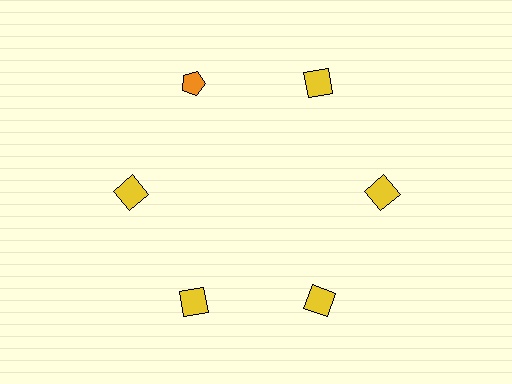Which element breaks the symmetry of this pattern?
The orange pentagon at roughly the 11 o'clock position breaks the symmetry. All other shapes are yellow squares.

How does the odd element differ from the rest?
It differs in both color (orange instead of yellow) and shape (pentagon instead of square).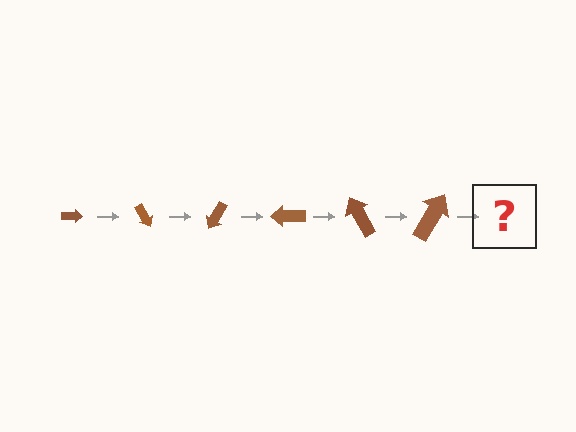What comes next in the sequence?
The next element should be an arrow, larger than the previous one and rotated 360 degrees from the start.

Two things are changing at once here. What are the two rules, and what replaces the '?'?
The two rules are that the arrow grows larger each step and it rotates 60 degrees each step. The '?' should be an arrow, larger than the previous one and rotated 360 degrees from the start.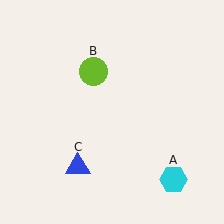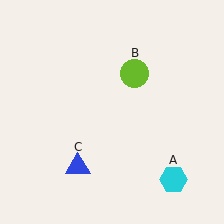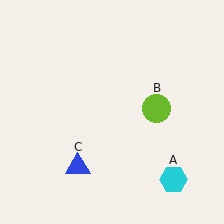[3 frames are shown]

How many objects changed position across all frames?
1 object changed position: lime circle (object B).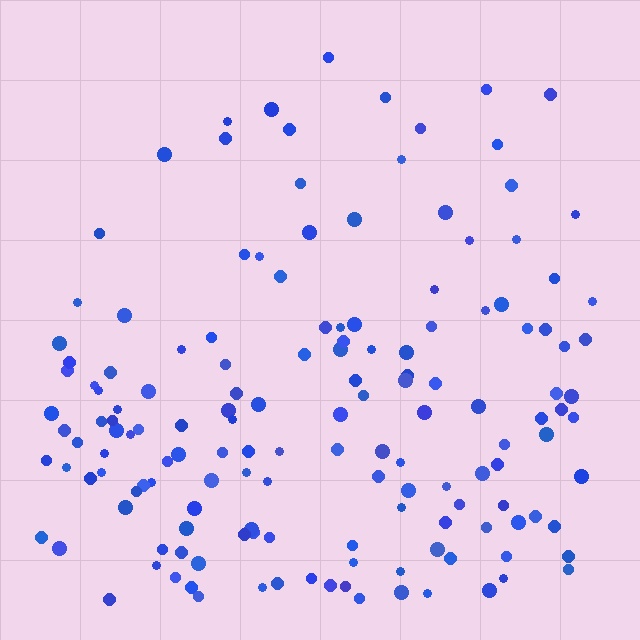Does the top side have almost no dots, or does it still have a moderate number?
Still a moderate number, just noticeably fewer than the bottom.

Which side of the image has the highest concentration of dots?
The bottom.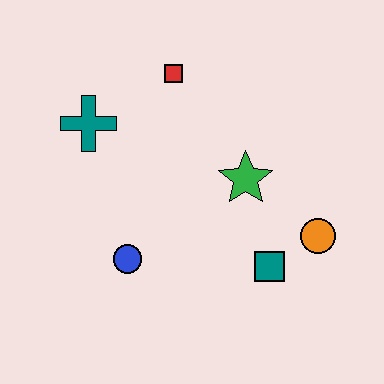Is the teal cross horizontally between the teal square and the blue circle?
No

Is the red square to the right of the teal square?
No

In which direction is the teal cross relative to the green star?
The teal cross is to the left of the green star.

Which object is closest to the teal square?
The orange circle is closest to the teal square.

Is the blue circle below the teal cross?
Yes